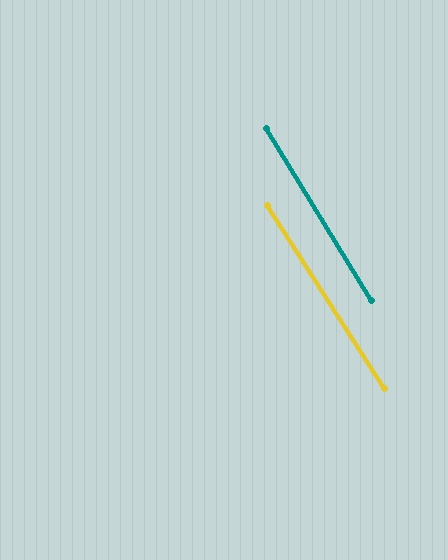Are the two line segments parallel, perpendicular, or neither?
Parallel — their directions differ by only 1.1°.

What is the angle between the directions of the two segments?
Approximately 1 degree.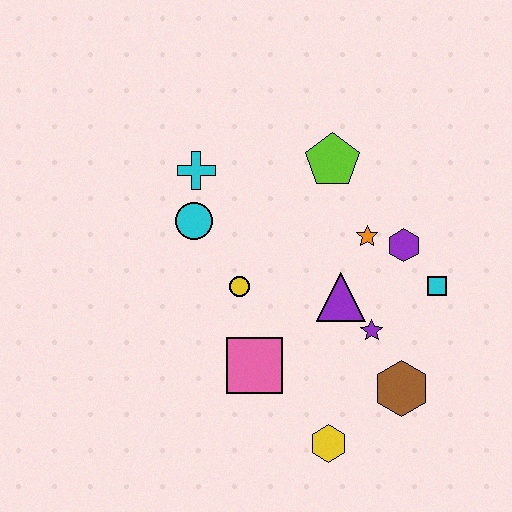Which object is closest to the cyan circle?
The cyan cross is closest to the cyan circle.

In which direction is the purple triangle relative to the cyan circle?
The purple triangle is to the right of the cyan circle.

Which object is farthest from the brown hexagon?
The cyan cross is farthest from the brown hexagon.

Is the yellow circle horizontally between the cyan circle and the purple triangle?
Yes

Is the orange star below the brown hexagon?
No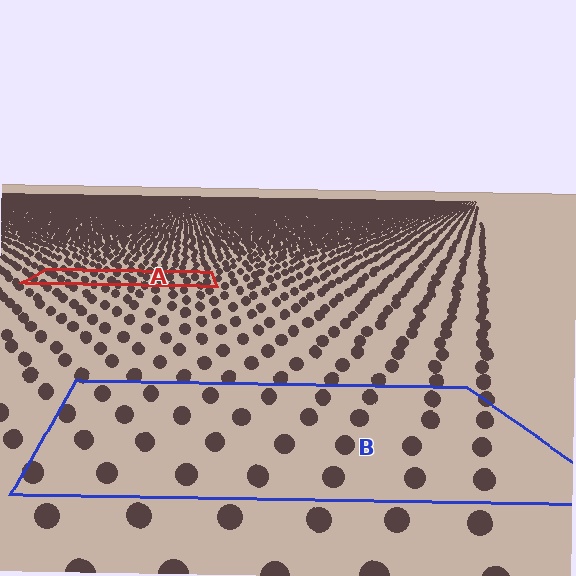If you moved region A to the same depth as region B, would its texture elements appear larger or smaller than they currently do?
They would appear larger. At a closer depth, the same texture elements are projected at a bigger on-screen size.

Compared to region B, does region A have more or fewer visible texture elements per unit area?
Region A has more texture elements per unit area — they are packed more densely because it is farther away.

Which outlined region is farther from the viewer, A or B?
Region A is farther from the viewer — the texture elements inside it appear smaller and more densely packed.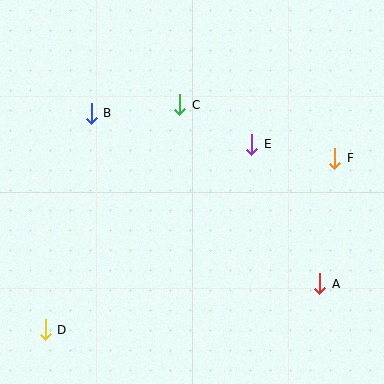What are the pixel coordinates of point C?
Point C is at (180, 105).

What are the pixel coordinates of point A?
Point A is at (320, 284).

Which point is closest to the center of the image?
Point E at (252, 144) is closest to the center.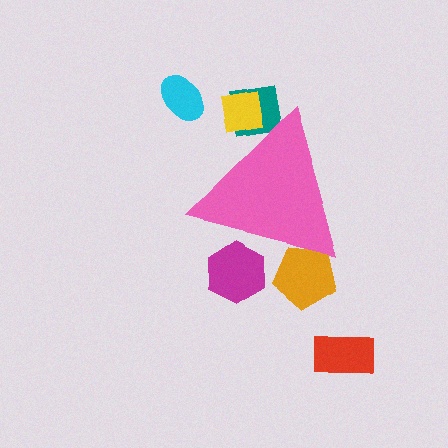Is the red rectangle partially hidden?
No, the red rectangle is fully visible.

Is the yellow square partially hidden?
Yes, the yellow square is partially hidden behind the pink triangle.